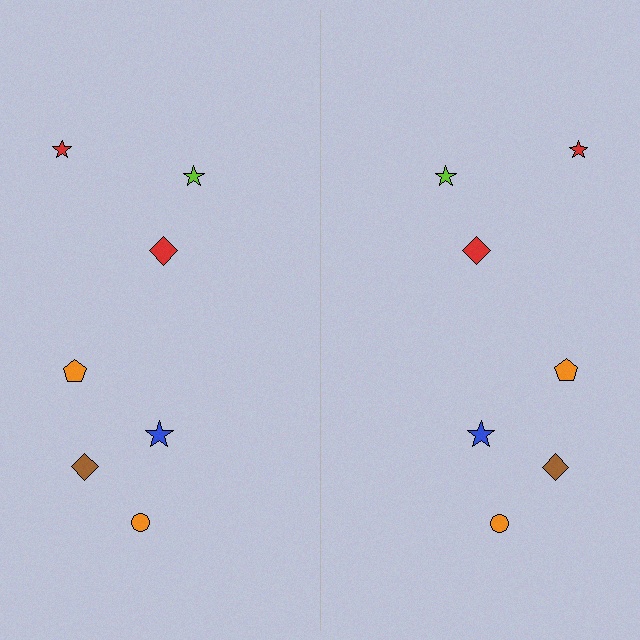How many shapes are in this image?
There are 14 shapes in this image.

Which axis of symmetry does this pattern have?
The pattern has a vertical axis of symmetry running through the center of the image.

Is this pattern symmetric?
Yes, this pattern has bilateral (reflection) symmetry.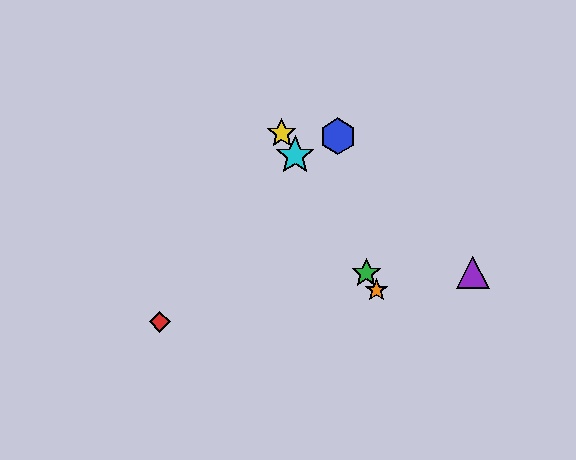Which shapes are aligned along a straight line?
The green star, the yellow star, the orange star, the cyan star are aligned along a straight line.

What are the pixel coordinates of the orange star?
The orange star is at (377, 290).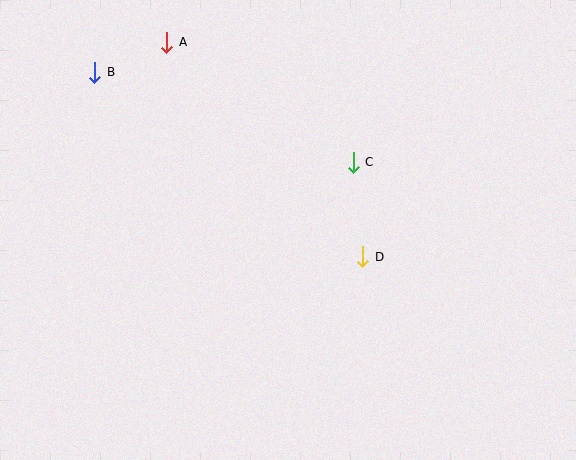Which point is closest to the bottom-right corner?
Point D is closest to the bottom-right corner.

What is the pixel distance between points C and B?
The distance between C and B is 274 pixels.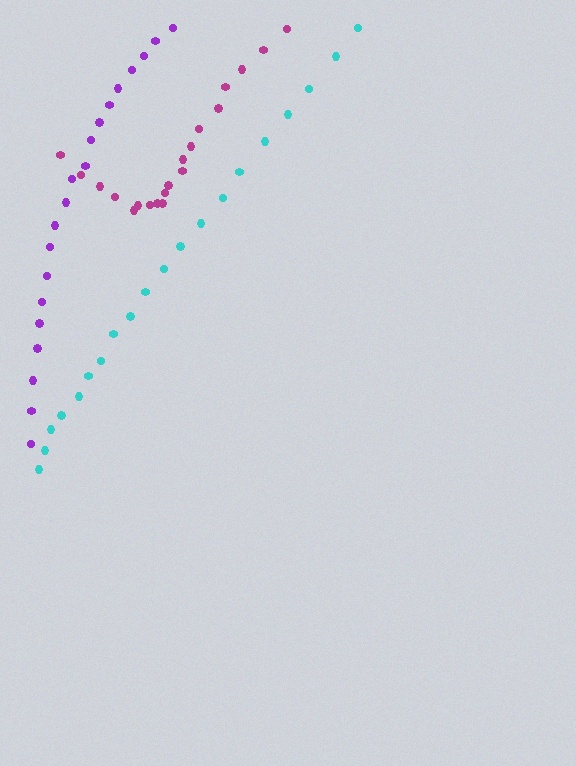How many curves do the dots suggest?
There are 3 distinct paths.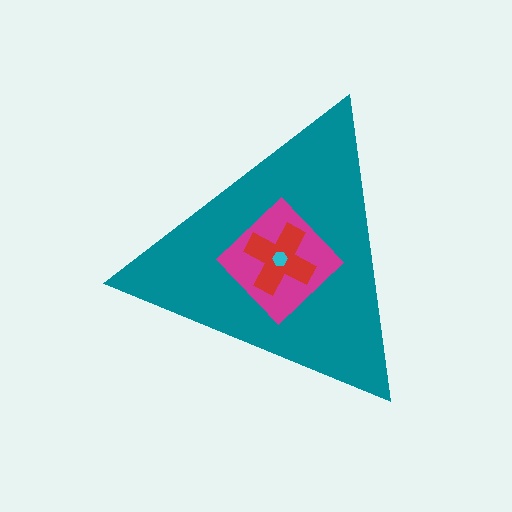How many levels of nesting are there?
4.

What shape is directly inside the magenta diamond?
The red cross.